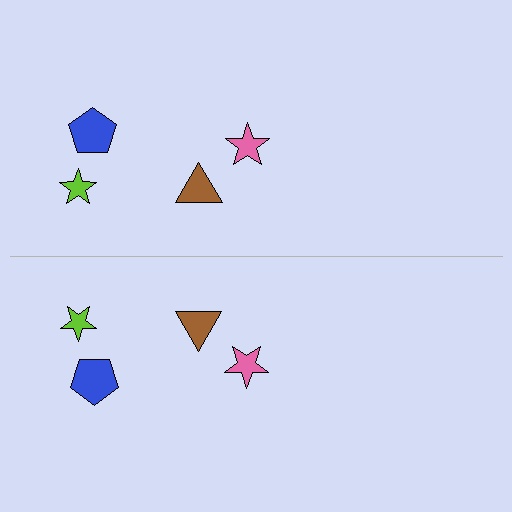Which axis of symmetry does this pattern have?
The pattern has a horizontal axis of symmetry running through the center of the image.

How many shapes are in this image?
There are 8 shapes in this image.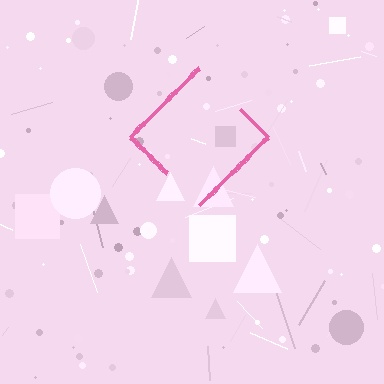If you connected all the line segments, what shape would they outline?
They would outline a diamond.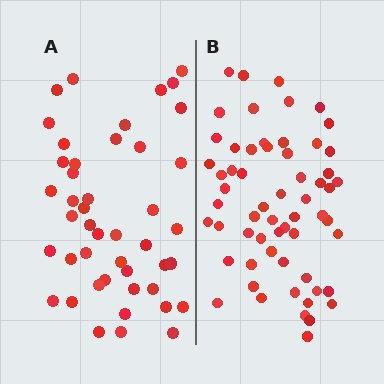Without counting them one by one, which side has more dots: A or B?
Region B (the right region) has more dots.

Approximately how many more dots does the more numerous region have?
Region B has approximately 15 more dots than region A.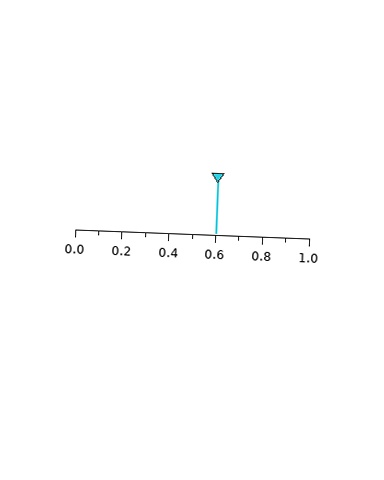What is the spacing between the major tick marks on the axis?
The major ticks are spaced 0.2 apart.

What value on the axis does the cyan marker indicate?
The marker indicates approximately 0.6.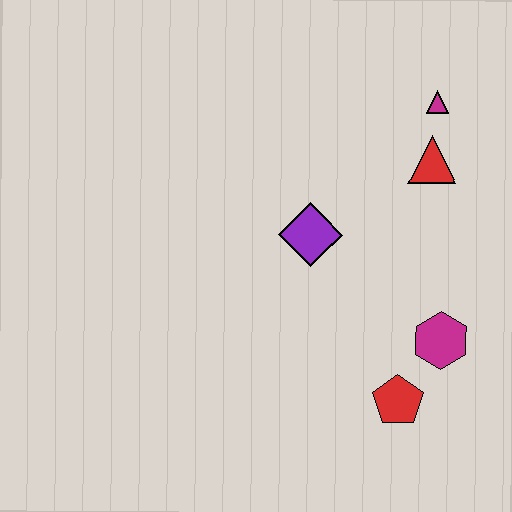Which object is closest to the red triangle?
The magenta triangle is closest to the red triangle.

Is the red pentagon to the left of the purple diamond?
No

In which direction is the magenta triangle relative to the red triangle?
The magenta triangle is above the red triangle.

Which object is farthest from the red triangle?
The red pentagon is farthest from the red triangle.